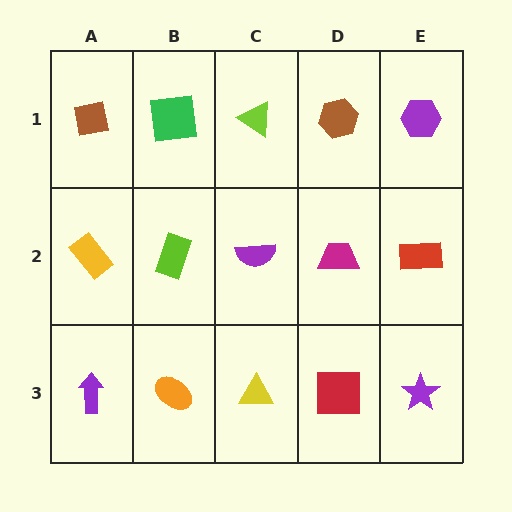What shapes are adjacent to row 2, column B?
A green square (row 1, column B), an orange ellipse (row 3, column B), a yellow rectangle (row 2, column A), a purple semicircle (row 2, column C).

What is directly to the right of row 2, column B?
A purple semicircle.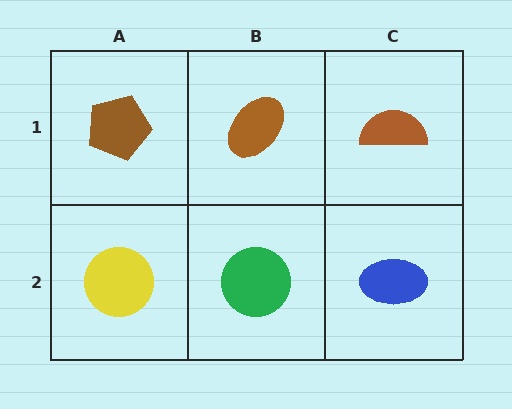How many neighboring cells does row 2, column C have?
2.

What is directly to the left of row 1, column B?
A brown pentagon.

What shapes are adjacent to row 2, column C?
A brown semicircle (row 1, column C), a green circle (row 2, column B).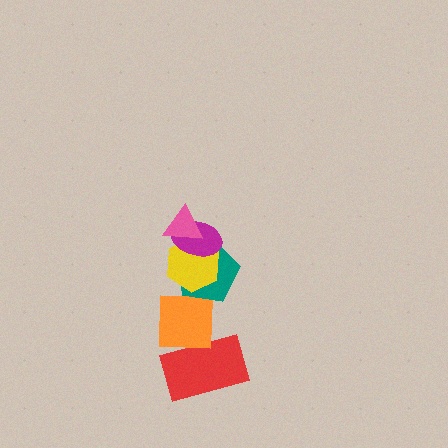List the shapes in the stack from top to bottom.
From top to bottom: the pink triangle, the magenta ellipse, the yellow hexagon, the teal pentagon, the orange square, the red rectangle.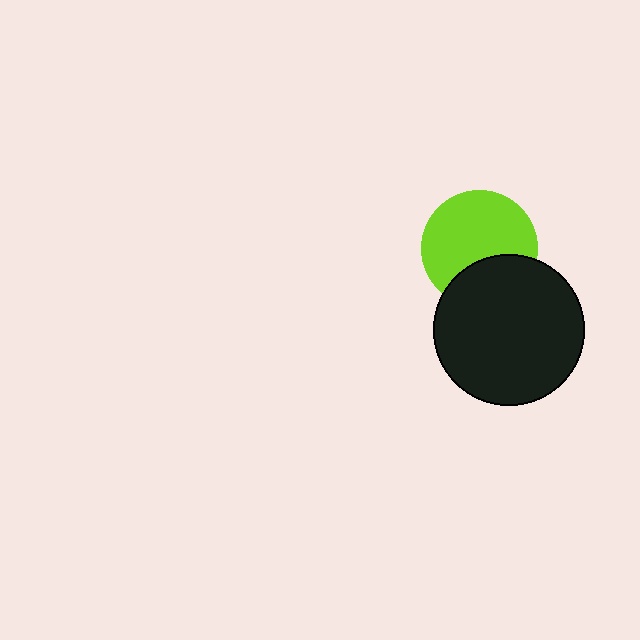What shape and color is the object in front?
The object in front is a black circle.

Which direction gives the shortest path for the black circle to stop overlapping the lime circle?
Moving down gives the shortest separation.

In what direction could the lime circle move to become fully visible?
The lime circle could move up. That would shift it out from behind the black circle entirely.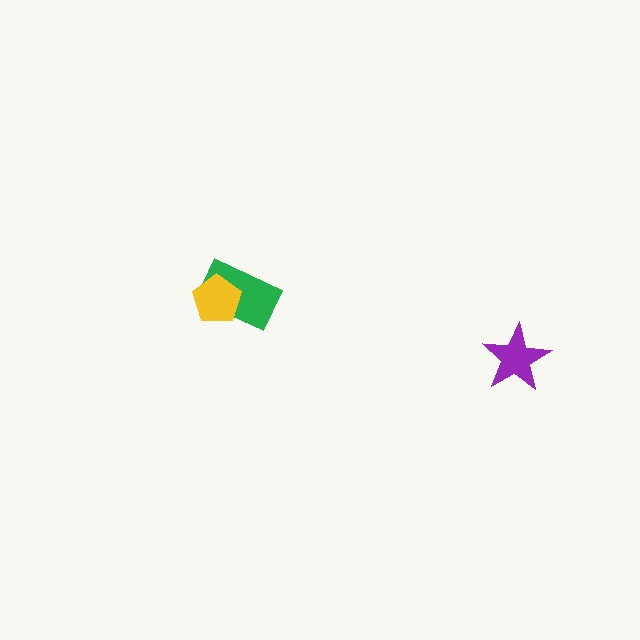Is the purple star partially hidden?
No, no other shape covers it.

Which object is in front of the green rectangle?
The yellow pentagon is in front of the green rectangle.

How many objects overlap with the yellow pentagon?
1 object overlaps with the yellow pentagon.